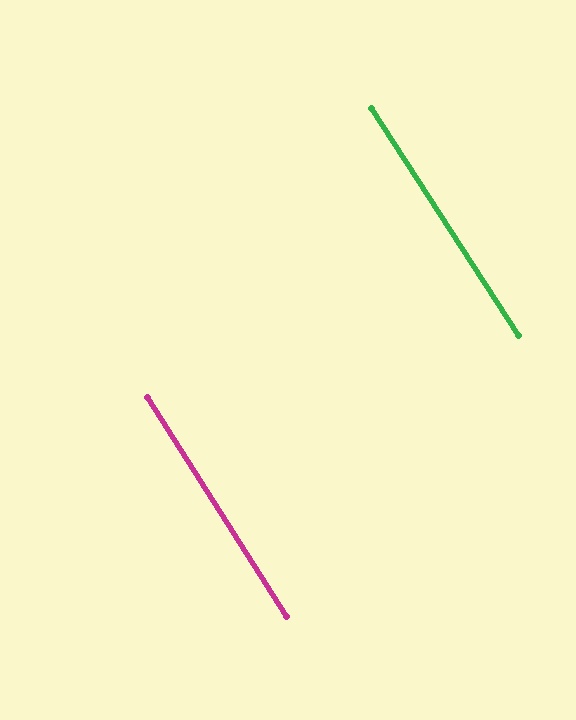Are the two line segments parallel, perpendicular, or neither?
Parallel — their directions differ by only 0.6°.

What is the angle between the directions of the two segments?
Approximately 1 degree.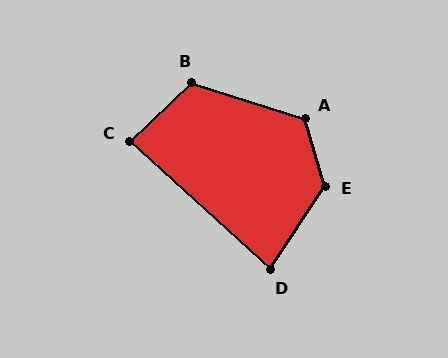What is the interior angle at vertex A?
Approximately 124 degrees (obtuse).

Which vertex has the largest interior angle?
E, at approximately 131 degrees.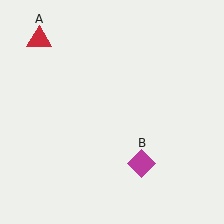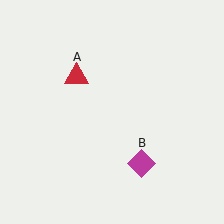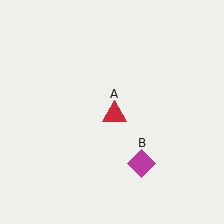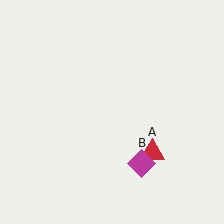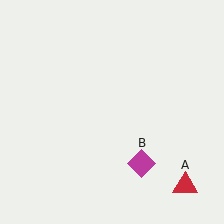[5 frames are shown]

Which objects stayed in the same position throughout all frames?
Magenta diamond (object B) remained stationary.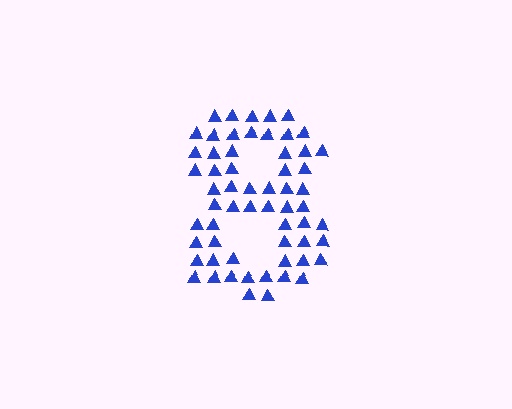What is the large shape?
The large shape is the digit 8.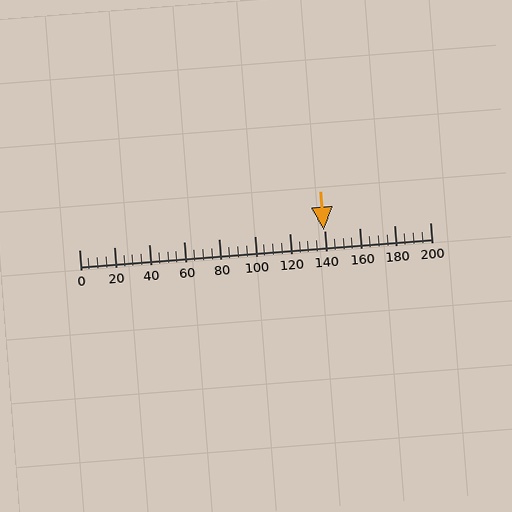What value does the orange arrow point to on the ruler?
The orange arrow points to approximately 140.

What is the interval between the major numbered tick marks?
The major tick marks are spaced 20 units apart.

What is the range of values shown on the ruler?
The ruler shows values from 0 to 200.